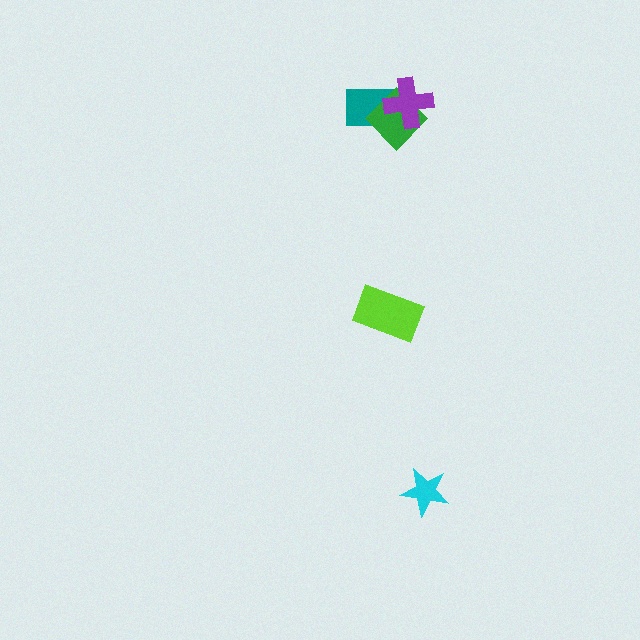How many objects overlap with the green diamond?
2 objects overlap with the green diamond.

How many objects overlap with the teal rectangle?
2 objects overlap with the teal rectangle.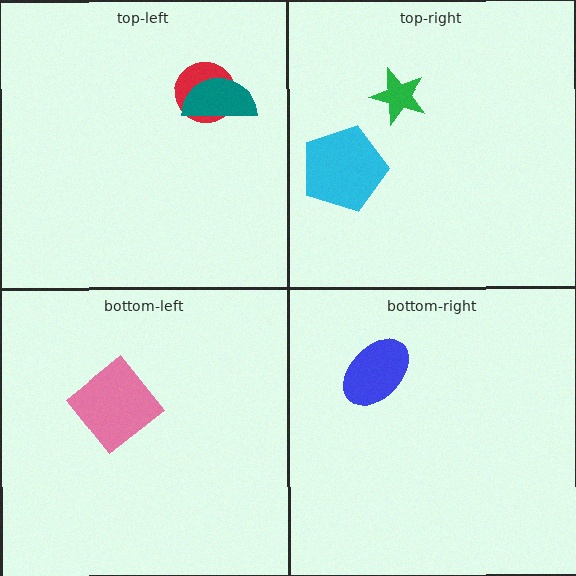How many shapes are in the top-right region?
2.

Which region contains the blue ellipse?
The bottom-right region.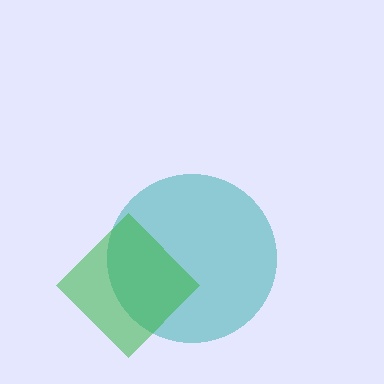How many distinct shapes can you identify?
There are 2 distinct shapes: a teal circle, a green diamond.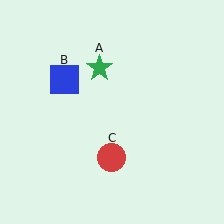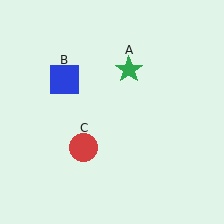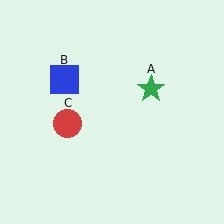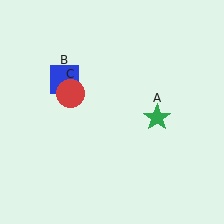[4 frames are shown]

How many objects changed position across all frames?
2 objects changed position: green star (object A), red circle (object C).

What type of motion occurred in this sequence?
The green star (object A), red circle (object C) rotated clockwise around the center of the scene.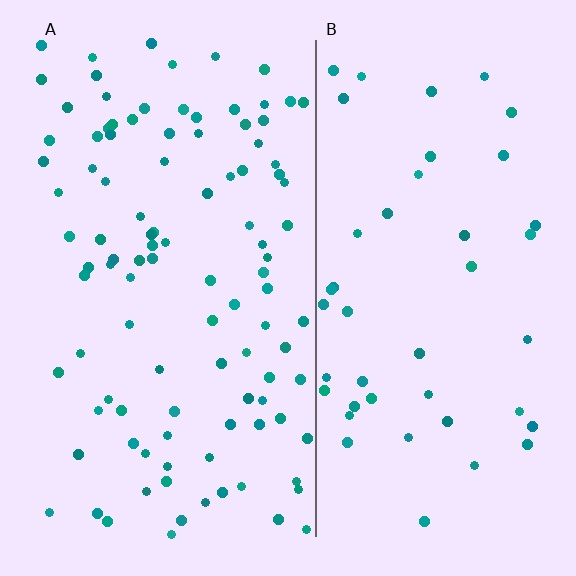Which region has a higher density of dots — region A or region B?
A (the left).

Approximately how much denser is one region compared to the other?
Approximately 2.3× — region A over region B.